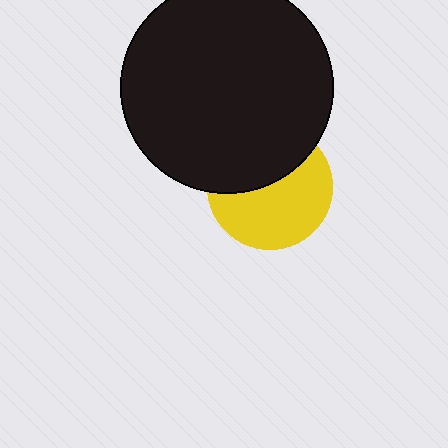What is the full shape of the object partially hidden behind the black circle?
The partially hidden object is a yellow circle.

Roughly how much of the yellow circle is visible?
About half of it is visible (roughly 58%).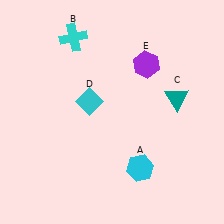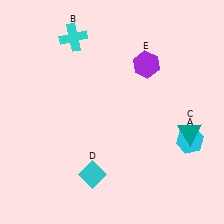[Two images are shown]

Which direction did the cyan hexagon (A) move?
The cyan hexagon (A) moved right.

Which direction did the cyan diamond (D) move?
The cyan diamond (D) moved down.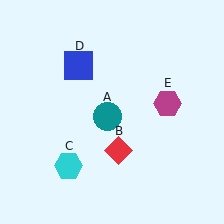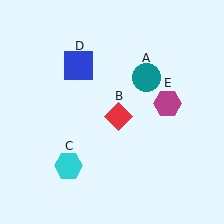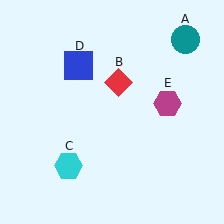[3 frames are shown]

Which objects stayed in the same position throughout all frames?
Cyan hexagon (object C) and blue square (object D) and magenta hexagon (object E) remained stationary.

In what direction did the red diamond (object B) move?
The red diamond (object B) moved up.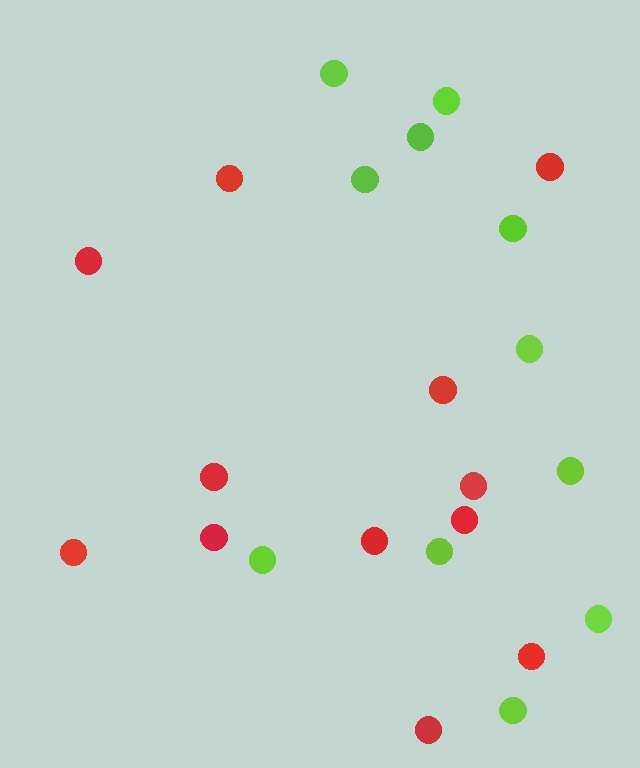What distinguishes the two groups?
There are 2 groups: one group of red circles (12) and one group of lime circles (11).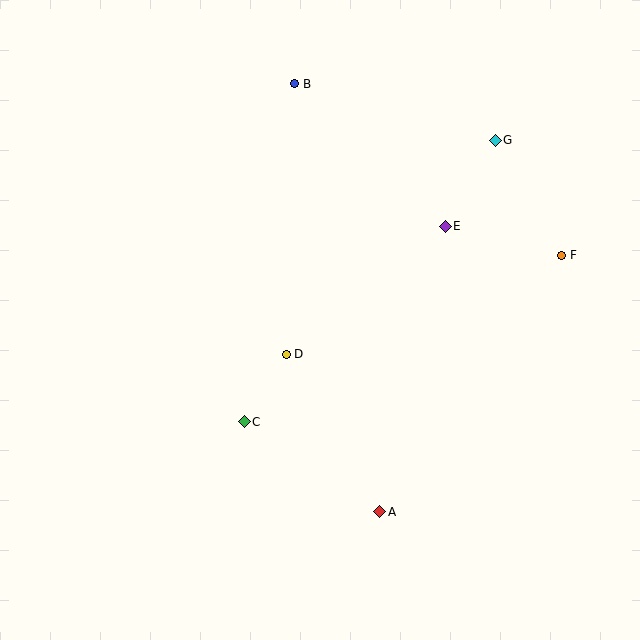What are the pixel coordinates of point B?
Point B is at (295, 84).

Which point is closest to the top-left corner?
Point B is closest to the top-left corner.